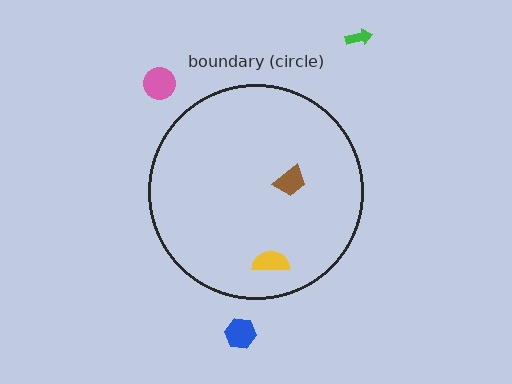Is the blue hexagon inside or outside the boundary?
Outside.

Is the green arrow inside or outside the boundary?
Outside.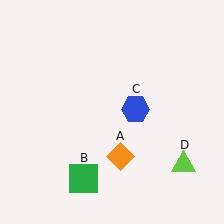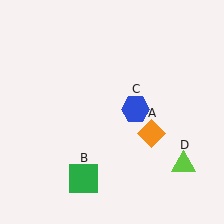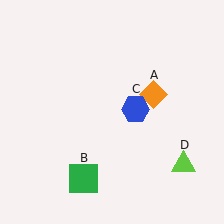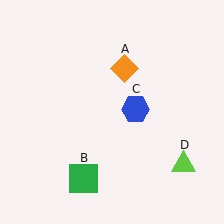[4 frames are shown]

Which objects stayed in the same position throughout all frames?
Green square (object B) and blue hexagon (object C) and lime triangle (object D) remained stationary.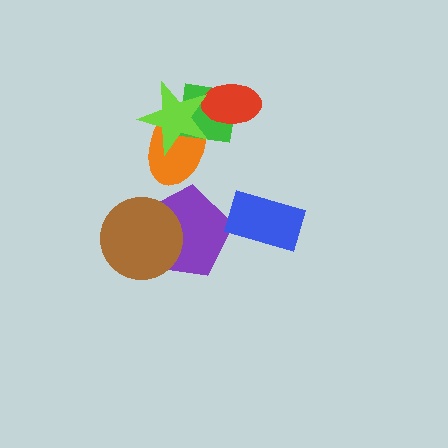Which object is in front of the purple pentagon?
The brown circle is in front of the purple pentagon.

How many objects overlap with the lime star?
3 objects overlap with the lime star.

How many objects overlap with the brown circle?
1 object overlaps with the brown circle.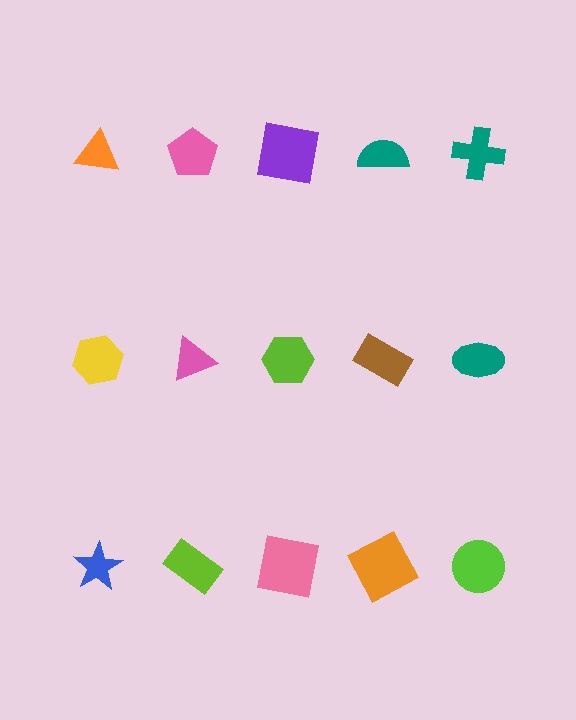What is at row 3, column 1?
A blue star.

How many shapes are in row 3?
5 shapes.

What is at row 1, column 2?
A pink pentagon.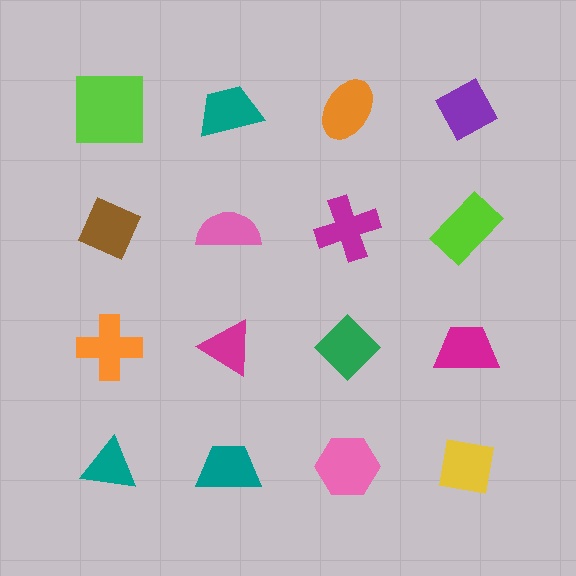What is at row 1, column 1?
A lime square.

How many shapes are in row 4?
4 shapes.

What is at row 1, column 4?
A purple diamond.